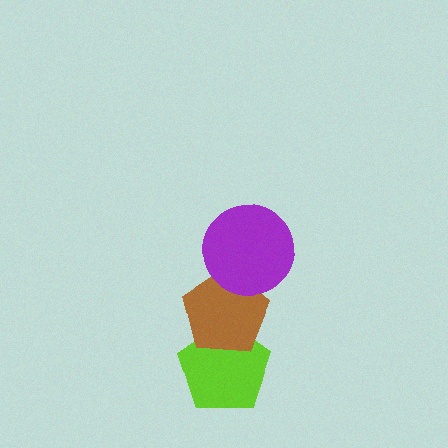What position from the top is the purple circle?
The purple circle is 1st from the top.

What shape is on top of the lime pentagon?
The brown pentagon is on top of the lime pentagon.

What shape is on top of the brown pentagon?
The purple circle is on top of the brown pentagon.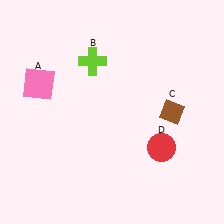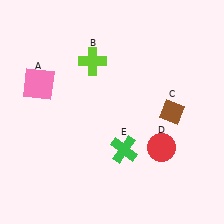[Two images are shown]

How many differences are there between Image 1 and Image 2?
There is 1 difference between the two images.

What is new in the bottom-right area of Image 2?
A green cross (E) was added in the bottom-right area of Image 2.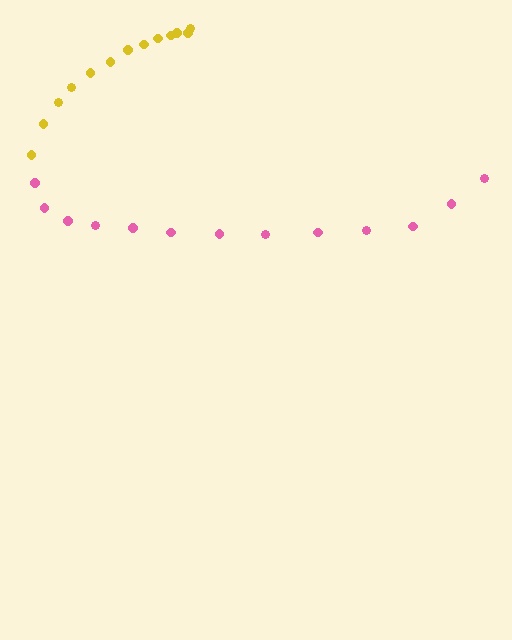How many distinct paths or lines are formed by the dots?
There are 2 distinct paths.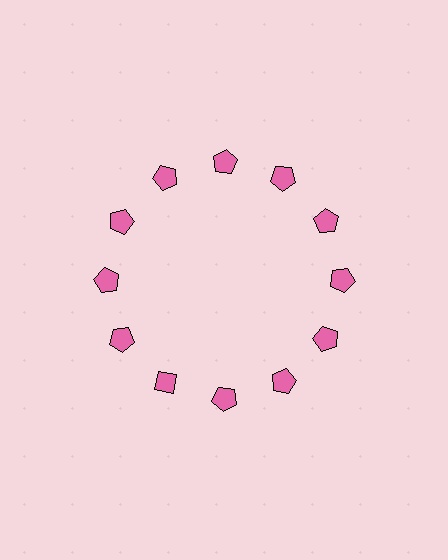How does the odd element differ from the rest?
It has a different shape: diamond instead of pentagon.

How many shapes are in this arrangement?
There are 12 shapes arranged in a ring pattern.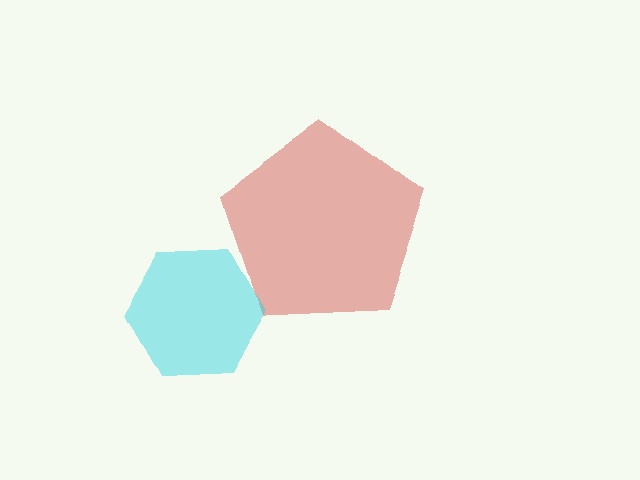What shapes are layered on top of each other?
The layered shapes are: a red pentagon, a cyan hexagon.